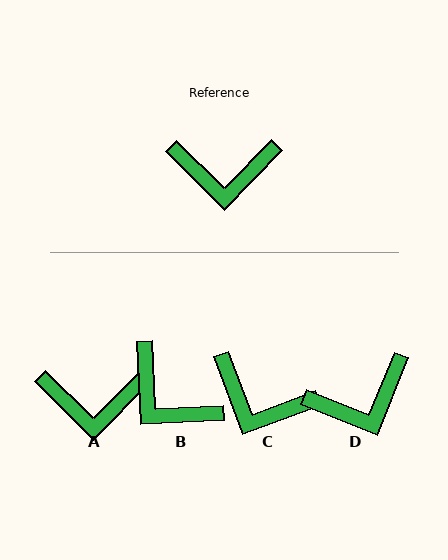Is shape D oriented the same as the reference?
No, it is off by about 23 degrees.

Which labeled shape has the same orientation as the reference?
A.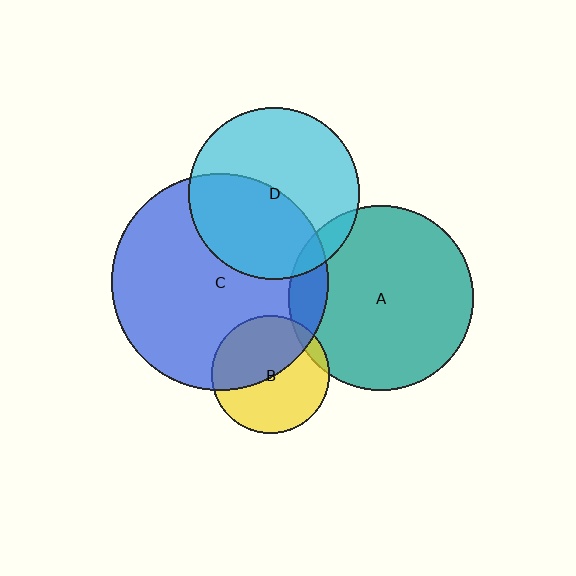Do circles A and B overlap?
Yes.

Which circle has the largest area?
Circle C (blue).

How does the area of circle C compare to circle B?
Approximately 3.4 times.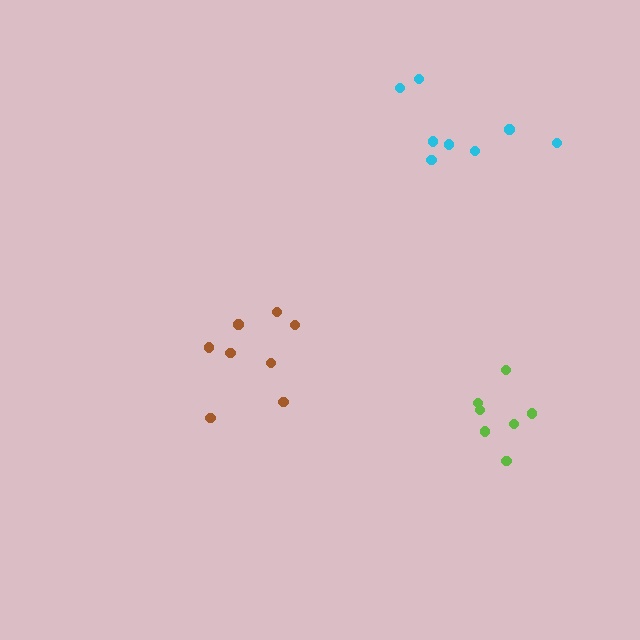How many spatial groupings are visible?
There are 3 spatial groupings.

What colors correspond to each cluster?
The clusters are colored: lime, brown, cyan.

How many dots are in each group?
Group 1: 7 dots, Group 2: 8 dots, Group 3: 8 dots (23 total).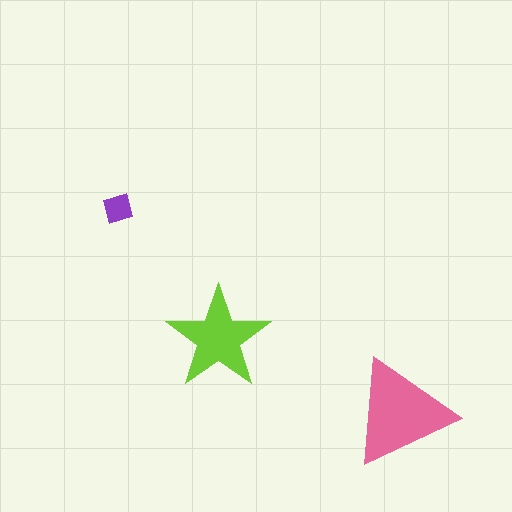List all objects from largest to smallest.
The pink triangle, the lime star, the purple diamond.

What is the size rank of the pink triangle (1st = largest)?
1st.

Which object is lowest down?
The pink triangle is bottommost.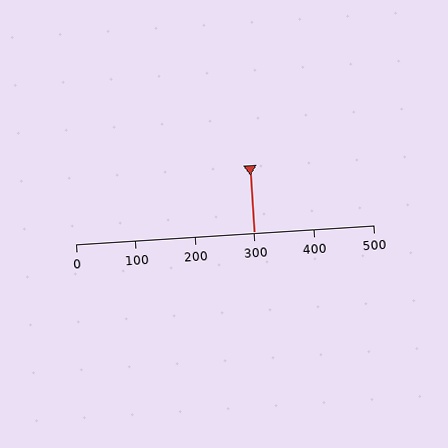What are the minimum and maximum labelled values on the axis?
The axis runs from 0 to 500.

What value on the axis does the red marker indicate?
The marker indicates approximately 300.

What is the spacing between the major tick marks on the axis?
The major ticks are spaced 100 apart.